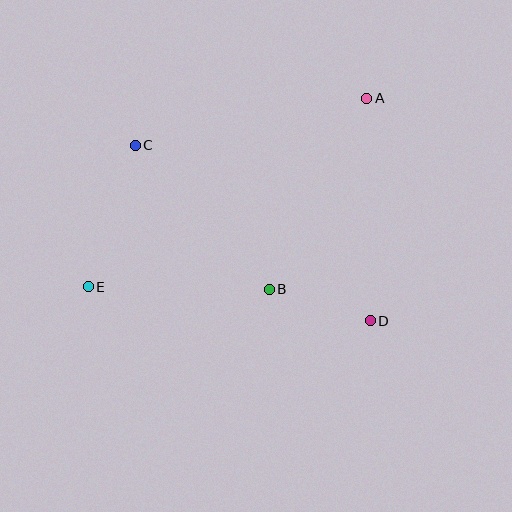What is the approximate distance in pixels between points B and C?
The distance between B and C is approximately 197 pixels.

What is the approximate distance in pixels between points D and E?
The distance between D and E is approximately 284 pixels.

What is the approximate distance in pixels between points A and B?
The distance between A and B is approximately 214 pixels.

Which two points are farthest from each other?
Points A and E are farthest from each other.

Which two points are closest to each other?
Points B and D are closest to each other.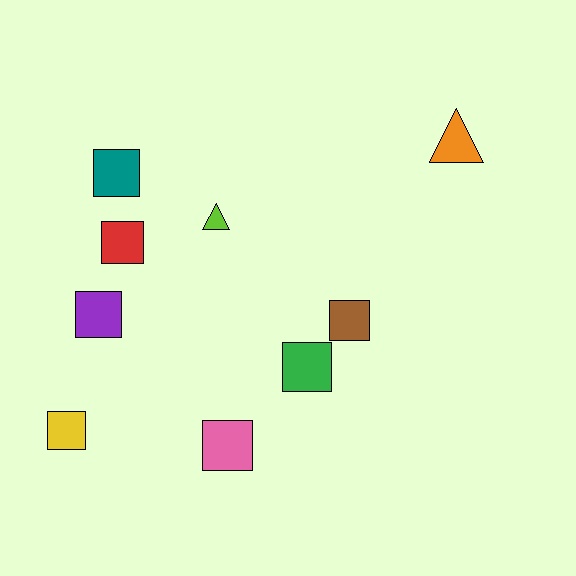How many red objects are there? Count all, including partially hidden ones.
There is 1 red object.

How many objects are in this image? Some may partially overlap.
There are 9 objects.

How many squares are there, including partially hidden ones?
There are 7 squares.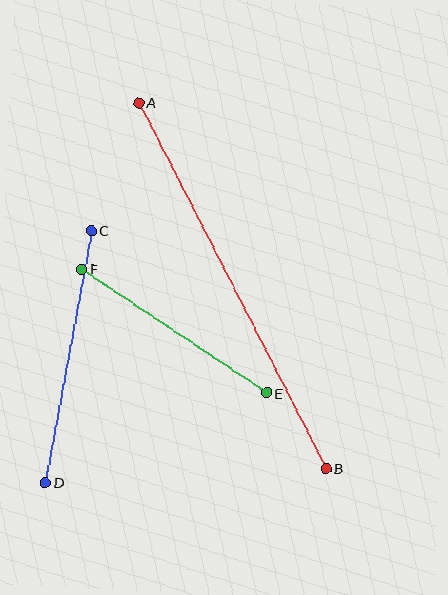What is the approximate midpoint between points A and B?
The midpoint is at approximately (232, 286) pixels.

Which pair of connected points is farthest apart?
Points A and B are farthest apart.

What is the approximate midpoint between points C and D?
The midpoint is at approximately (68, 357) pixels.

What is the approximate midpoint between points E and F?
The midpoint is at approximately (174, 331) pixels.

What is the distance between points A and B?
The distance is approximately 411 pixels.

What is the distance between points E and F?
The distance is approximately 222 pixels.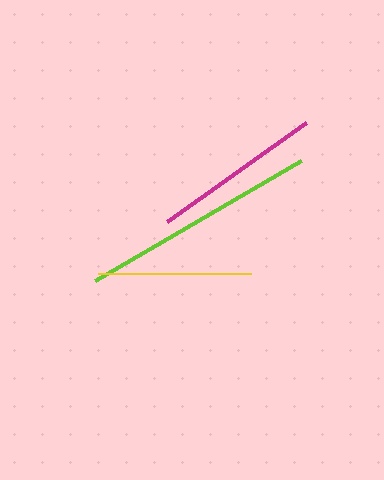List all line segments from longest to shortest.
From longest to shortest: lime, magenta, yellow.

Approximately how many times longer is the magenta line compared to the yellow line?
The magenta line is approximately 1.1 times the length of the yellow line.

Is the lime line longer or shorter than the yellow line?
The lime line is longer than the yellow line.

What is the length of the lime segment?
The lime segment is approximately 239 pixels long.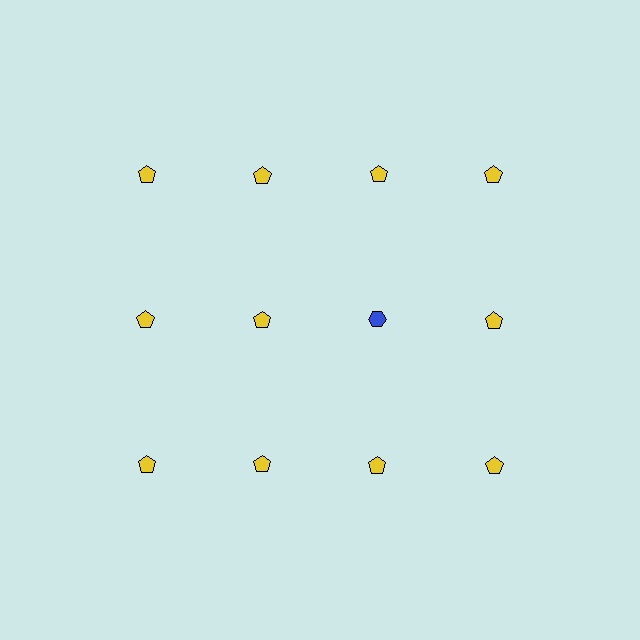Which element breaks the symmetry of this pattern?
The blue hexagon in the second row, center column breaks the symmetry. All other shapes are yellow pentagons.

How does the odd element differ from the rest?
It differs in both color (blue instead of yellow) and shape (hexagon instead of pentagon).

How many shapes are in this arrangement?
There are 12 shapes arranged in a grid pattern.